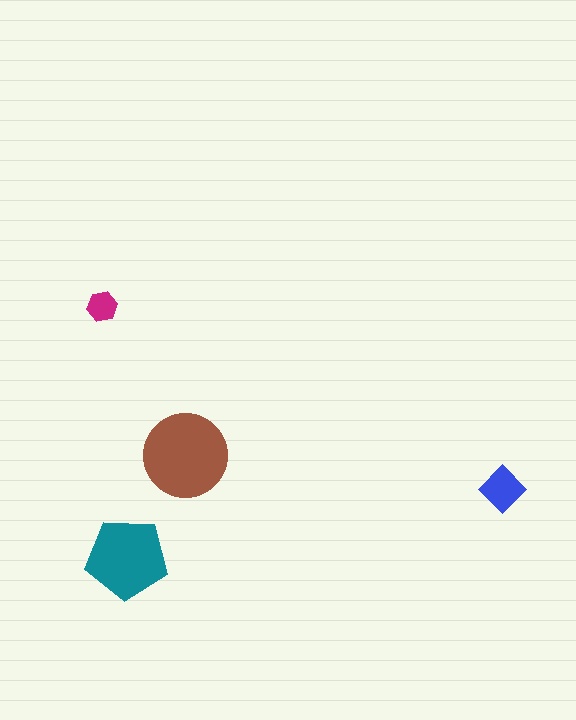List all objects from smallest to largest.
The magenta hexagon, the blue diamond, the teal pentagon, the brown circle.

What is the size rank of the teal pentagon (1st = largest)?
2nd.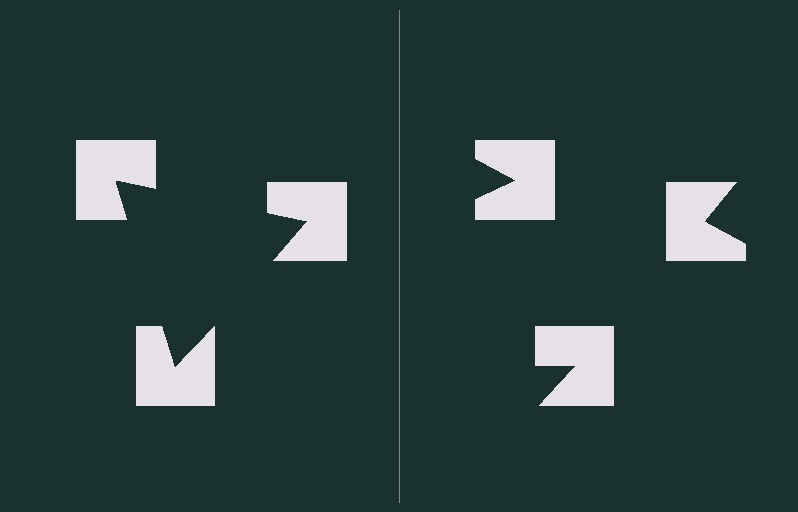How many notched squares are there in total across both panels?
6 — 3 on each side.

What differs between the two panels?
The notched squares are positioned identically on both sides; only the wedge orientations differ. On the left they align to a triangle; on the right they are misaligned.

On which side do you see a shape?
An illusory triangle appears on the left side. On the right side the wedge cuts are rotated, so no coherent shape forms.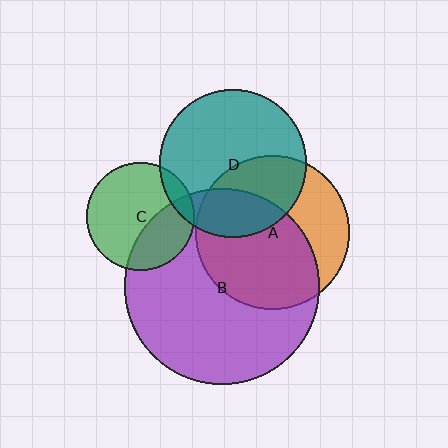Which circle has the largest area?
Circle B (purple).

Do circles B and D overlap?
Yes.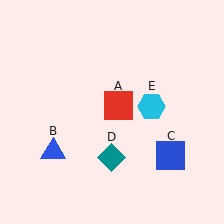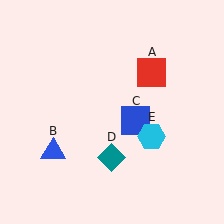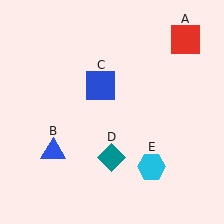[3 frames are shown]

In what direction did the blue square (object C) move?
The blue square (object C) moved up and to the left.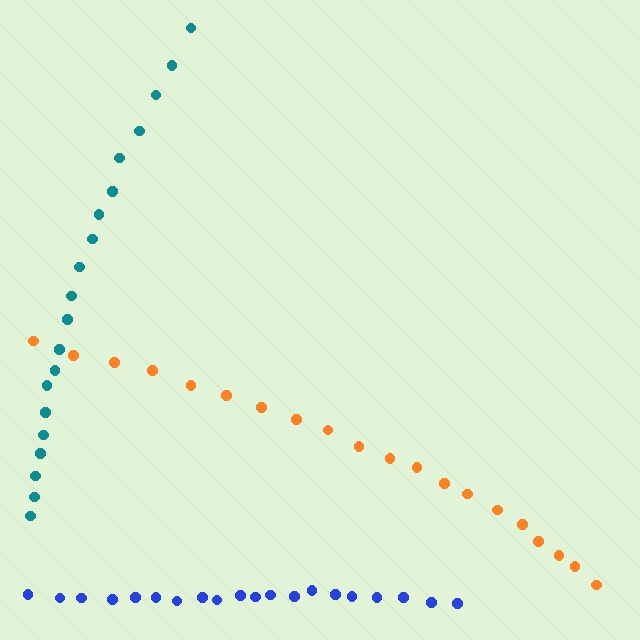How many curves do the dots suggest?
There are 3 distinct paths.